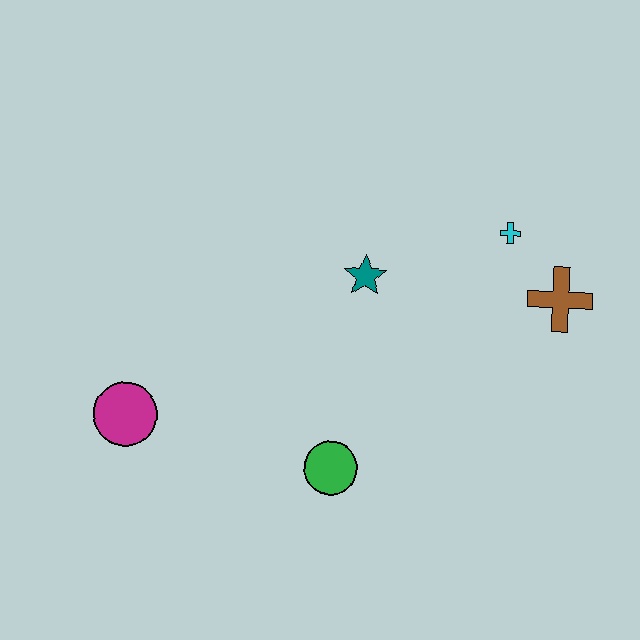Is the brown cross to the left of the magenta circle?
No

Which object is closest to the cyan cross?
The brown cross is closest to the cyan cross.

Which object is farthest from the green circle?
The cyan cross is farthest from the green circle.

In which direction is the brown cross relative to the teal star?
The brown cross is to the right of the teal star.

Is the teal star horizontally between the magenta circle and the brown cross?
Yes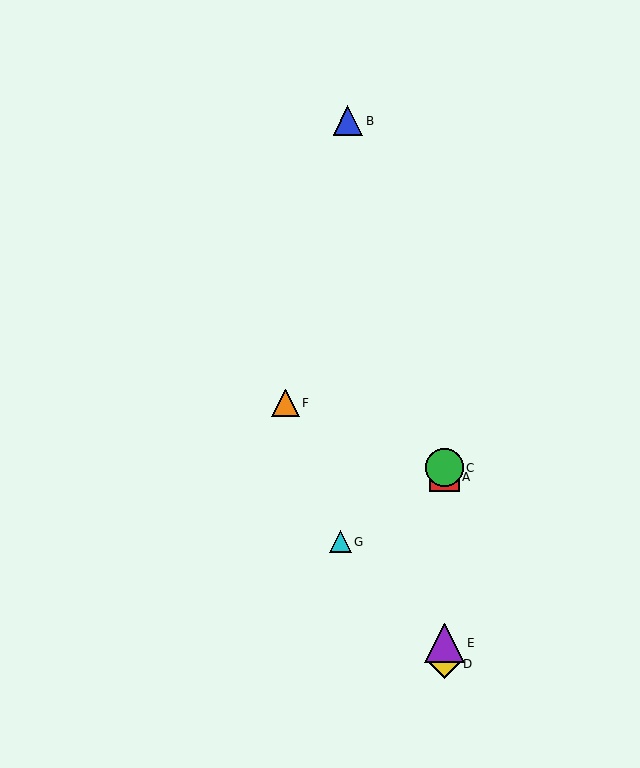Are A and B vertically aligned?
No, A is at x≈445 and B is at x≈348.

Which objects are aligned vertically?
Objects A, C, D, E are aligned vertically.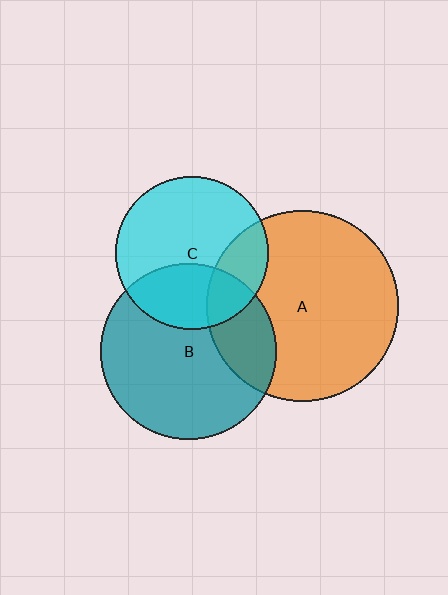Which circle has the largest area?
Circle A (orange).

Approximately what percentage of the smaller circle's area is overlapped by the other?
Approximately 25%.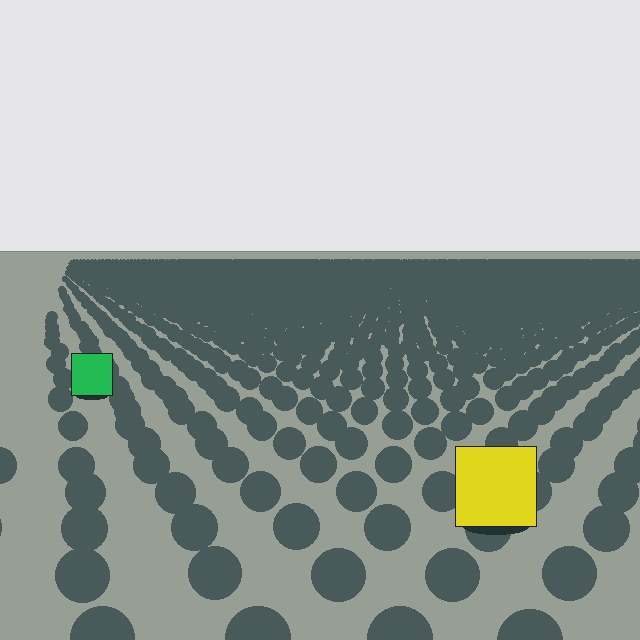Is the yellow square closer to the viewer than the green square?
Yes. The yellow square is closer — you can tell from the texture gradient: the ground texture is coarser near it.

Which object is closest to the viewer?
The yellow square is closest. The texture marks near it are larger and more spread out.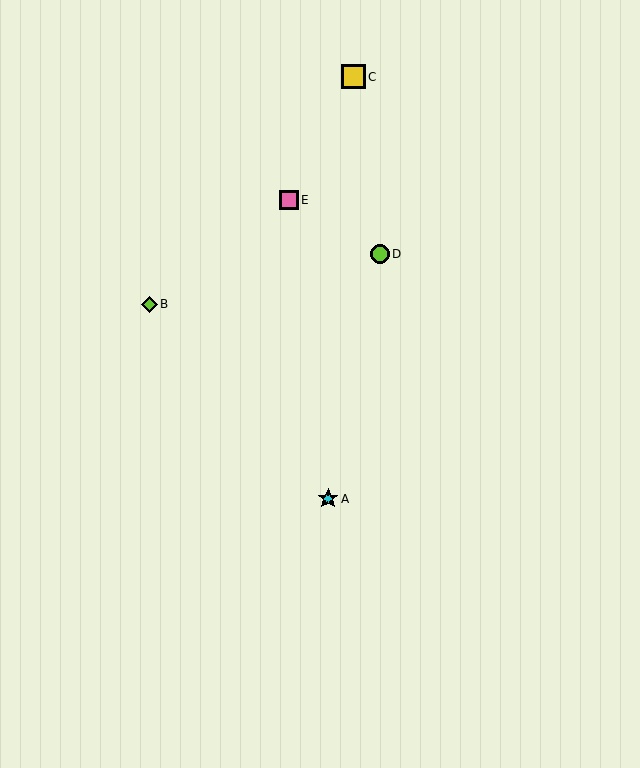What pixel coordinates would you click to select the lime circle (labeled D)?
Click at (380, 254) to select the lime circle D.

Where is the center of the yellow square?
The center of the yellow square is at (353, 77).